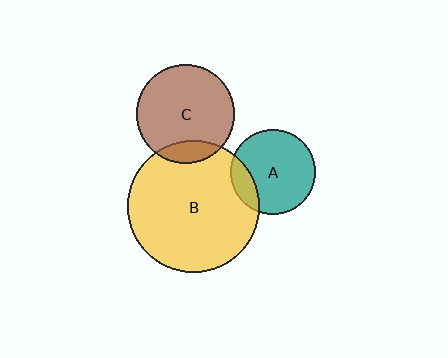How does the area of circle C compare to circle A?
Approximately 1.3 times.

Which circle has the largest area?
Circle B (yellow).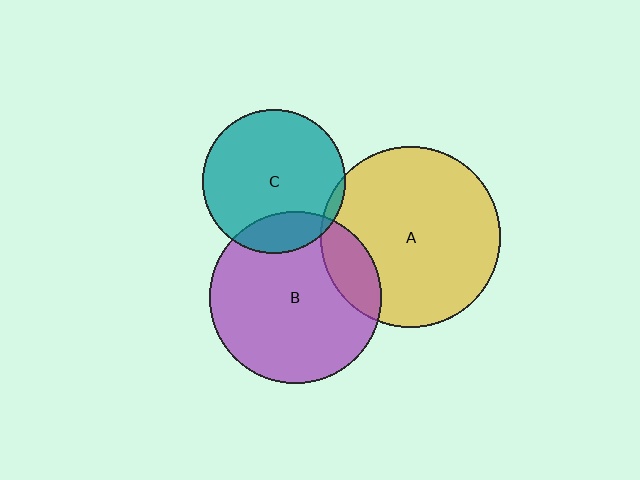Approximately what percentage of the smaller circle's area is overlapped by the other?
Approximately 15%.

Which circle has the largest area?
Circle A (yellow).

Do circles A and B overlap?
Yes.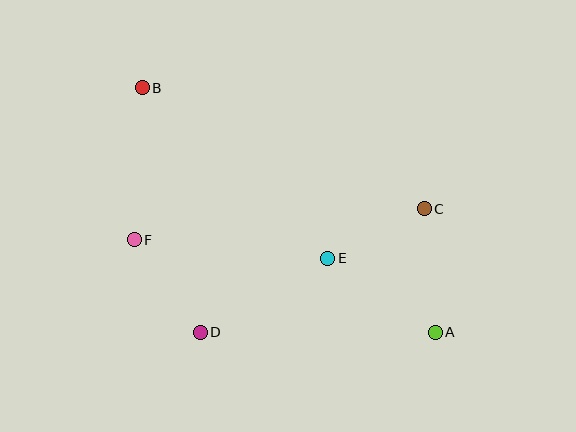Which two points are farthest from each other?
Points A and B are farthest from each other.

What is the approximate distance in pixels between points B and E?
The distance between B and E is approximately 252 pixels.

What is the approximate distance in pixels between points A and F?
The distance between A and F is approximately 315 pixels.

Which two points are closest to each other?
Points C and E are closest to each other.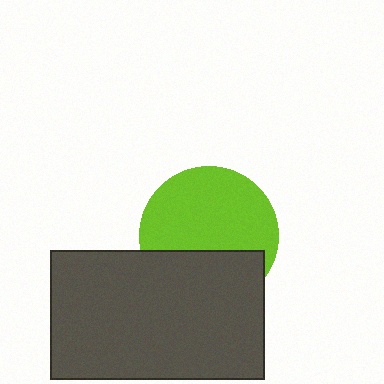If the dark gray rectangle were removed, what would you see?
You would see the complete lime circle.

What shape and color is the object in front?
The object in front is a dark gray rectangle.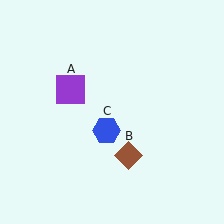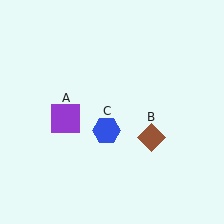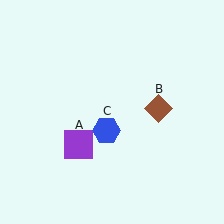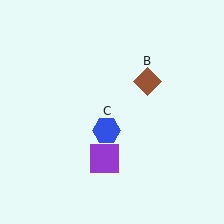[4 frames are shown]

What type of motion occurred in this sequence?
The purple square (object A), brown diamond (object B) rotated counterclockwise around the center of the scene.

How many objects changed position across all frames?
2 objects changed position: purple square (object A), brown diamond (object B).